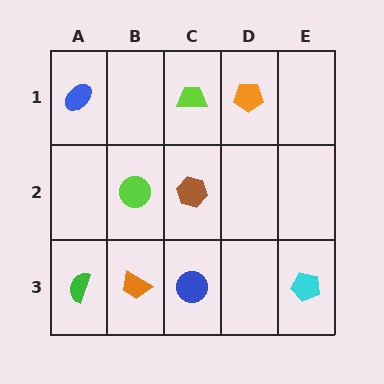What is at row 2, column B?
A lime circle.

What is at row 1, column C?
A lime trapezoid.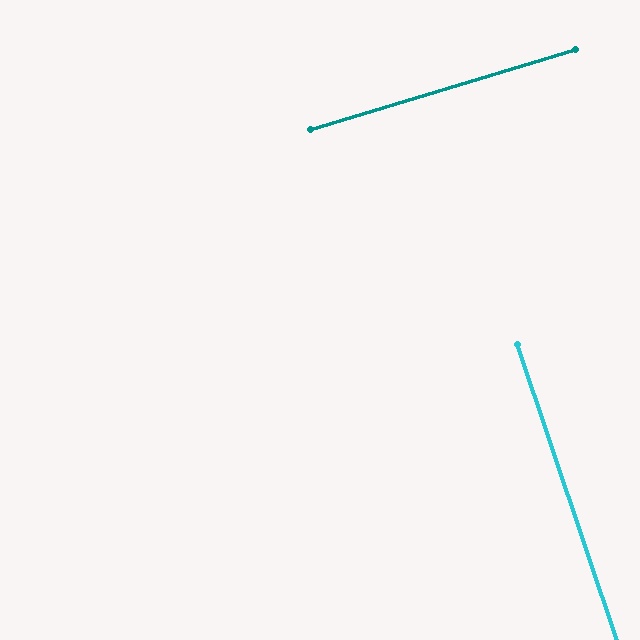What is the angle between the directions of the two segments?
Approximately 88 degrees.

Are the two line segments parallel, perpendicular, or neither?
Perpendicular — they meet at approximately 88°.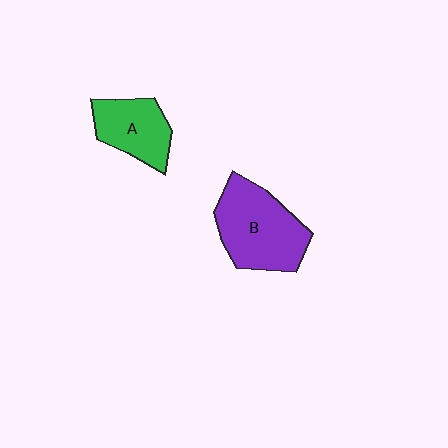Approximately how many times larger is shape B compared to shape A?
Approximately 1.5 times.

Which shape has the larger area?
Shape B (purple).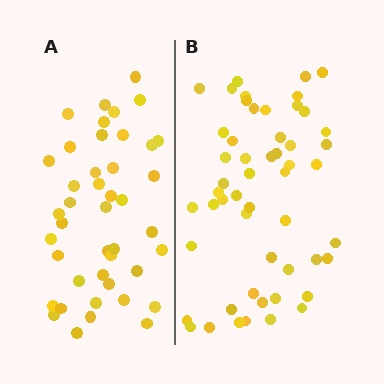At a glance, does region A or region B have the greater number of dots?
Region B (the right region) has more dots.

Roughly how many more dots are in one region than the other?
Region B has roughly 10 or so more dots than region A.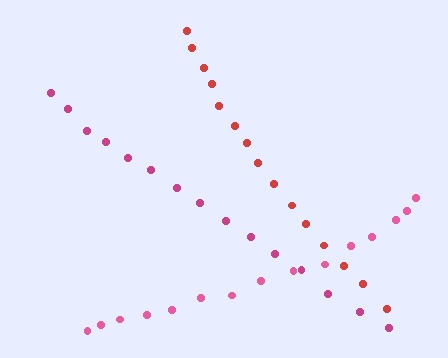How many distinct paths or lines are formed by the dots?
There are 3 distinct paths.